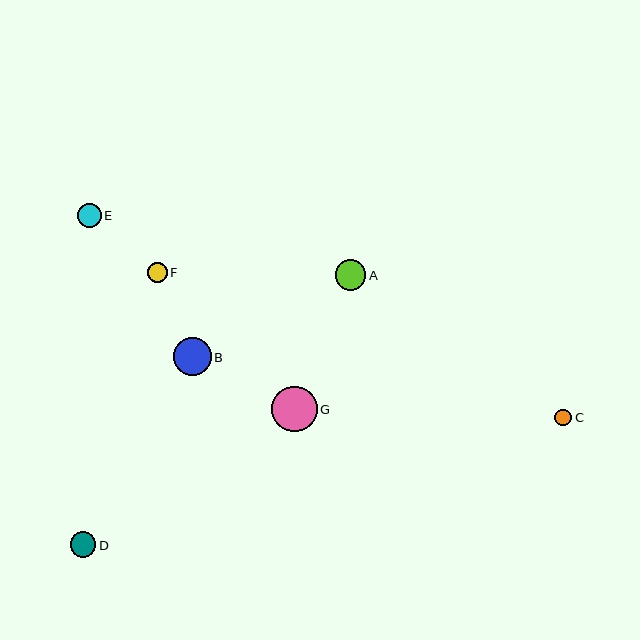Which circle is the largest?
Circle G is the largest with a size of approximately 45 pixels.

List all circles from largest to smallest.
From largest to smallest: G, B, A, D, E, F, C.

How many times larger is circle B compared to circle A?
Circle B is approximately 1.2 times the size of circle A.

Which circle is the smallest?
Circle C is the smallest with a size of approximately 17 pixels.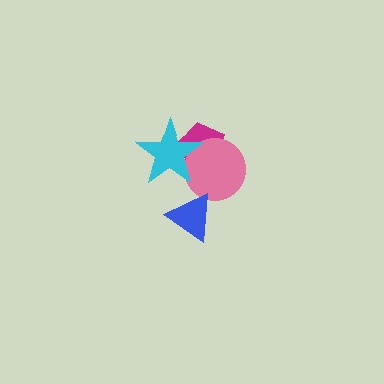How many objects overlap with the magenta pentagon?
2 objects overlap with the magenta pentagon.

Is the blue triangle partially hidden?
No, no other shape covers it.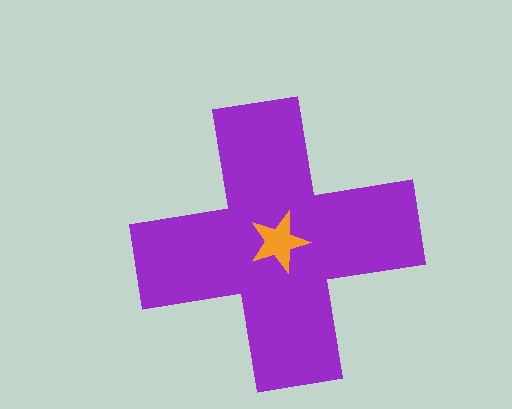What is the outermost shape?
The purple cross.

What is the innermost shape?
The orange star.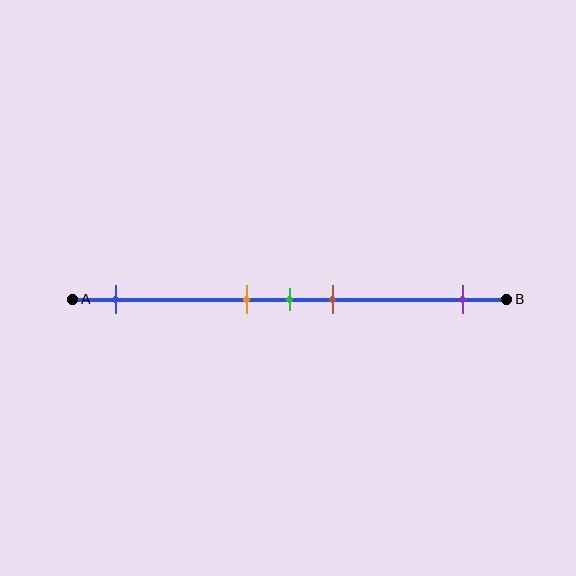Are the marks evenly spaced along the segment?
No, the marks are not evenly spaced.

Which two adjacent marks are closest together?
The orange and green marks are the closest adjacent pair.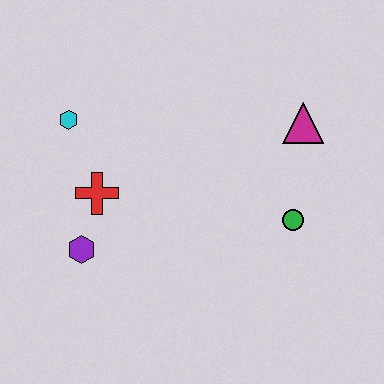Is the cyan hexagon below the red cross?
No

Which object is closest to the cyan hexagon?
The red cross is closest to the cyan hexagon.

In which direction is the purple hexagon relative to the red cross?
The purple hexagon is below the red cross.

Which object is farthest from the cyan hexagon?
The green circle is farthest from the cyan hexagon.